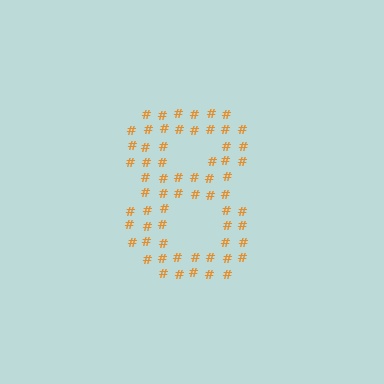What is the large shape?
The large shape is the digit 8.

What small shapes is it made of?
It is made of small hash symbols.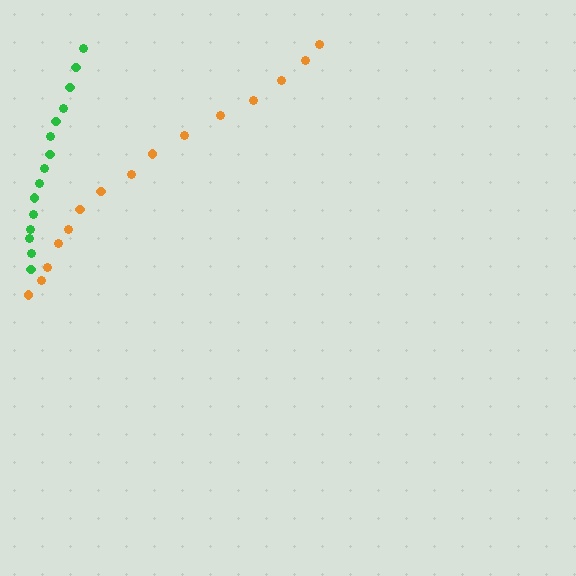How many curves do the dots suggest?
There are 2 distinct paths.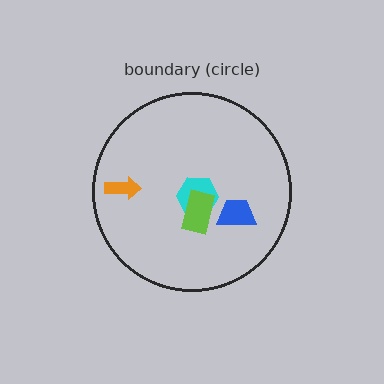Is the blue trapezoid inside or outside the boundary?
Inside.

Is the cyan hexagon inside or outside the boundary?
Inside.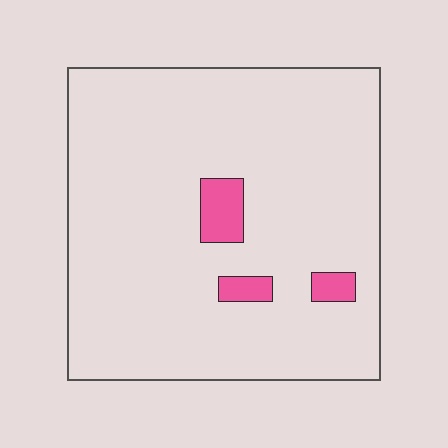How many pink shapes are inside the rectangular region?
3.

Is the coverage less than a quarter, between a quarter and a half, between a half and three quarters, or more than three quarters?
Less than a quarter.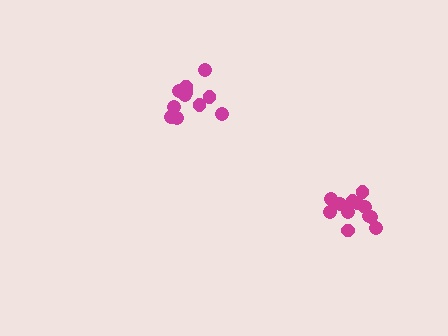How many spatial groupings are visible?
There are 2 spatial groupings.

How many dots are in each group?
Group 1: 12 dots, Group 2: 11 dots (23 total).